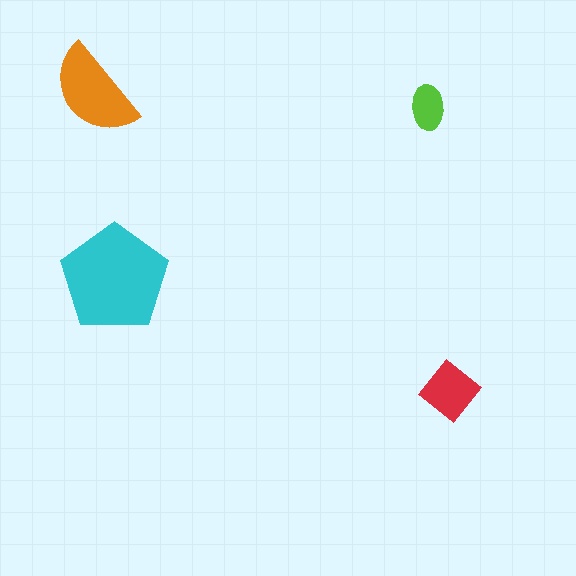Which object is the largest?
The cyan pentagon.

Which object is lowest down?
The red diamond is bottommost.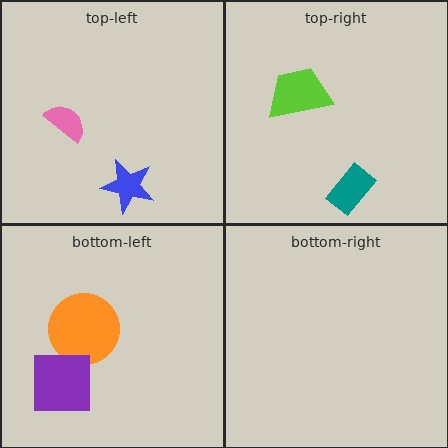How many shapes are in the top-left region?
2.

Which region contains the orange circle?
The bottom-left region.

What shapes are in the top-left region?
The pink semicircle, the blue star.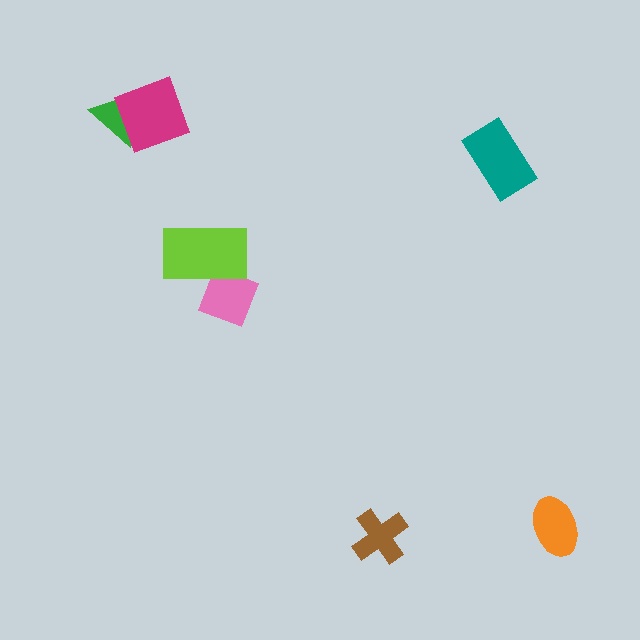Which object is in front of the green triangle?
The magenta square is in front of the green triangle.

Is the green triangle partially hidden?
Yes, it is partially covered by another shape.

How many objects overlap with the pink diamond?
1 object overlaps with the pink diamond.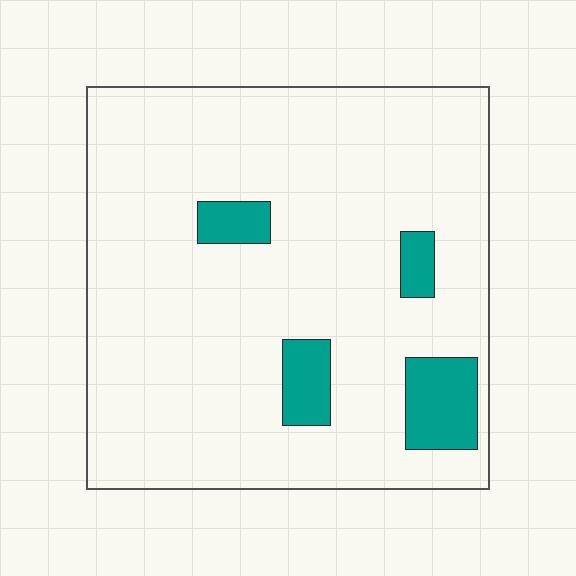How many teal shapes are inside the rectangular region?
4.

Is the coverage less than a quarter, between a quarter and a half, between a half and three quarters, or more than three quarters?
Less than a quarter.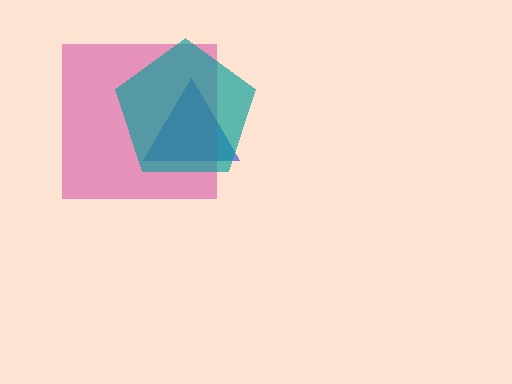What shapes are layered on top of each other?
The layered shapes are: a blue triangle, a magenta square, a teal pentagon.